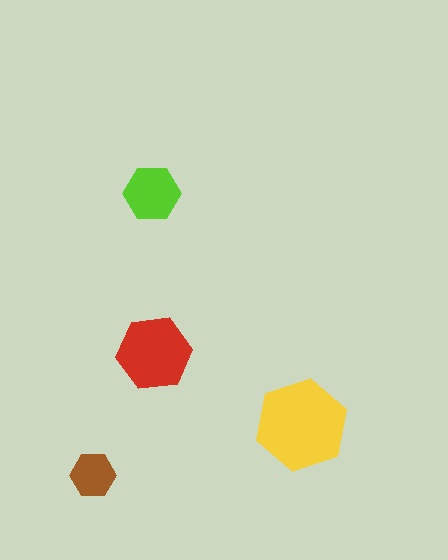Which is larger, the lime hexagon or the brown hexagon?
The lime one.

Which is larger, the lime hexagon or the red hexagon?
The red one.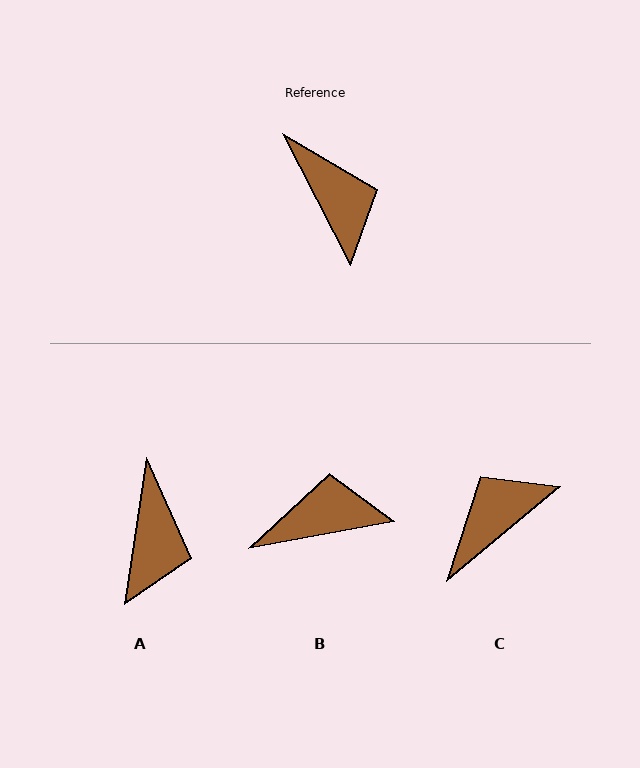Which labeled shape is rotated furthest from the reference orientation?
C, about 102 degrees away.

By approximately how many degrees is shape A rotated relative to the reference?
Approximately 36 degrees clockwise.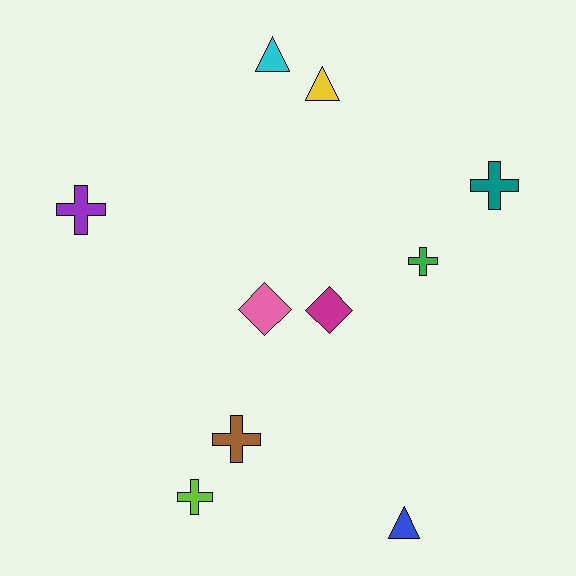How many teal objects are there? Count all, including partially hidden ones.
There is 1 teal object.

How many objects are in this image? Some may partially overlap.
There are 10 objects.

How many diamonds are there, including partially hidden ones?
There are 2 diamonds.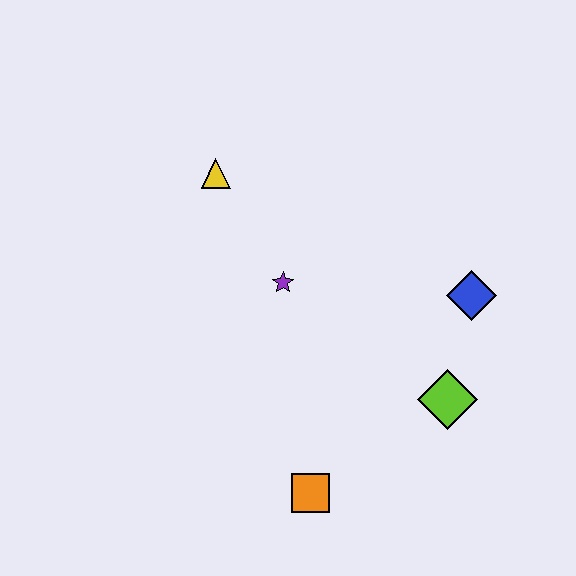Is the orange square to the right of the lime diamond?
No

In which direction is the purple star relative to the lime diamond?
The purple star is to the left of the lime diamond.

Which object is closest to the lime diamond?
The blue diamond is closest to the lime diamond.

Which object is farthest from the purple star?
The orange square is farthest from the purple star.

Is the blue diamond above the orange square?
Yes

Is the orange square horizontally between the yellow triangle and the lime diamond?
Yes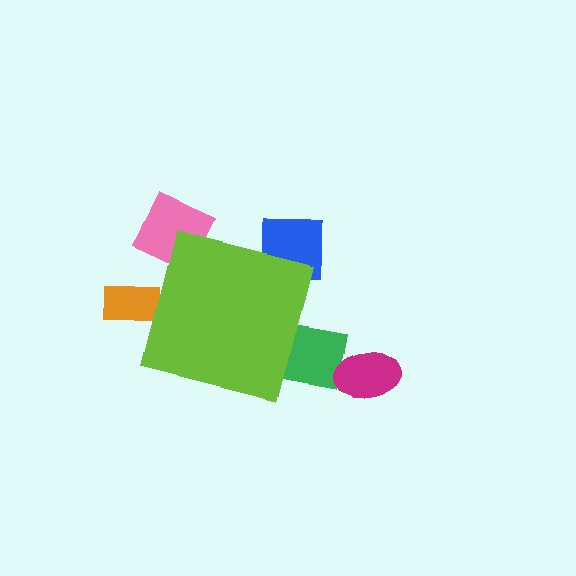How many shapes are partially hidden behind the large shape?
4 shapes are partially hidden.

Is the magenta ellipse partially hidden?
No, the magenta ellipse is fully visible.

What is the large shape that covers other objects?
A lime square.